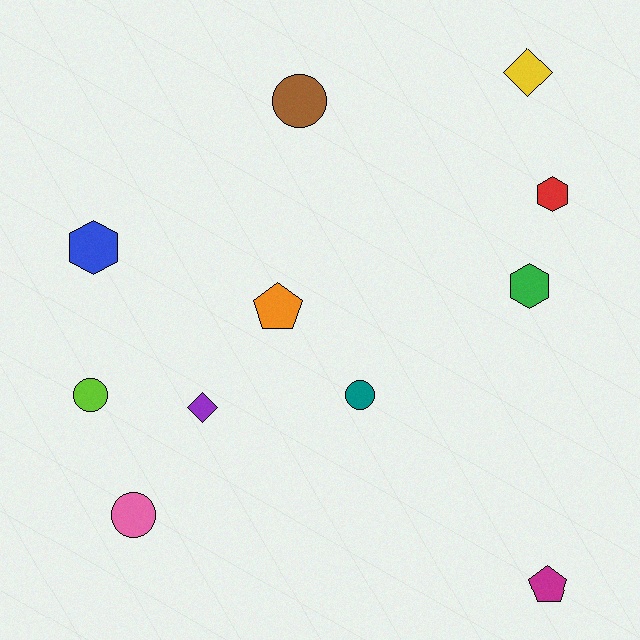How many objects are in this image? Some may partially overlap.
There are 11 objects.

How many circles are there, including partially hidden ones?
There are 4 circles.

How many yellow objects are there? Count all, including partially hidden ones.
There is 1 yellow object.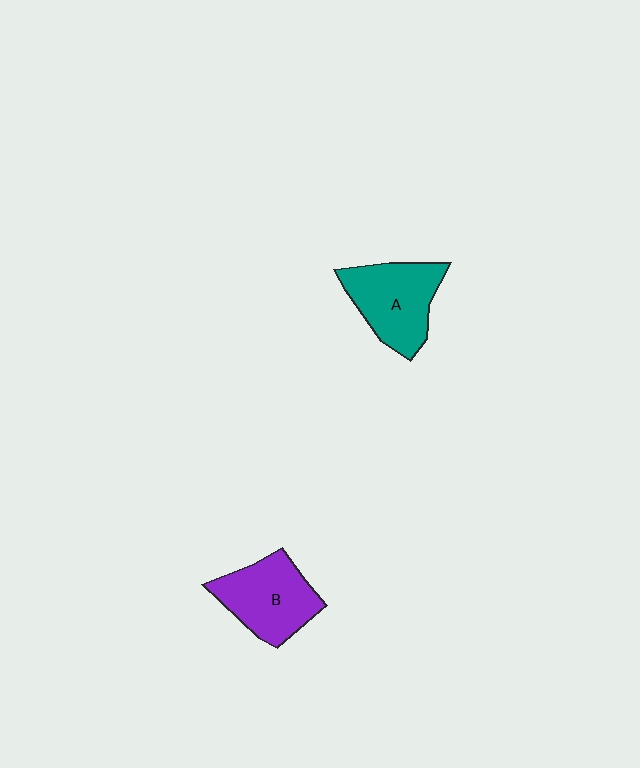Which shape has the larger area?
Shape A (teal).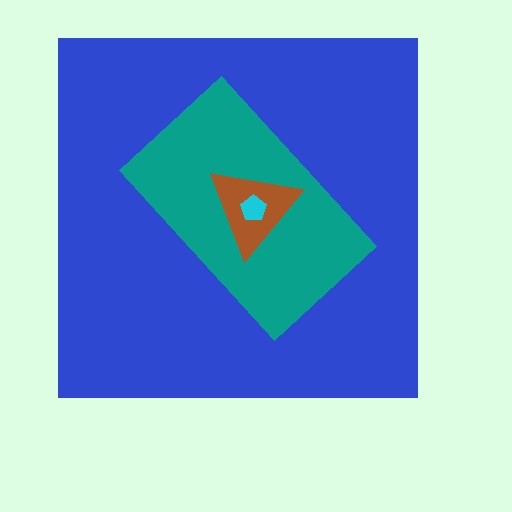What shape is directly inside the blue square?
The teal rectangle.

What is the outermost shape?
The blue square.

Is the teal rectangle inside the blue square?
Yes.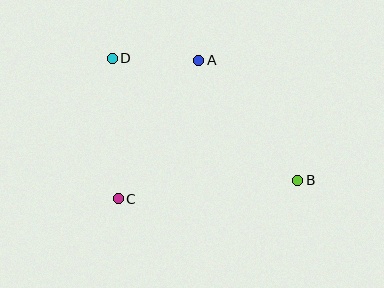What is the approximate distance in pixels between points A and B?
The distance between A and B is approximately 156 pixels.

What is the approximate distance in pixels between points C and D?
The distance between C and D is approximately 141 pixels.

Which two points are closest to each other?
Points A and D are closest to each other.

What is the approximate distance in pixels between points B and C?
The distance between B and C is approximately 180 pixels.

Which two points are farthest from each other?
Points B and D are farthest from each other.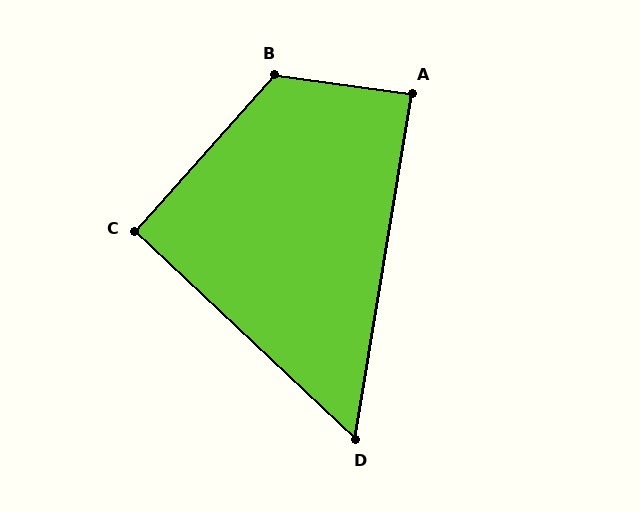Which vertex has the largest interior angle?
B, at approximately 124 degrees.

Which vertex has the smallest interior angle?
D, at approximately 56 degrees.